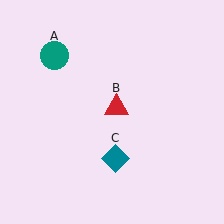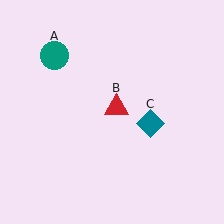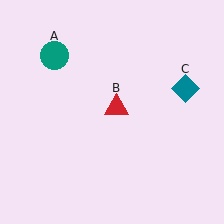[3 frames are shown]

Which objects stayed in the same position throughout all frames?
Teal circle (object A) and red triangle (object B) remained stationary.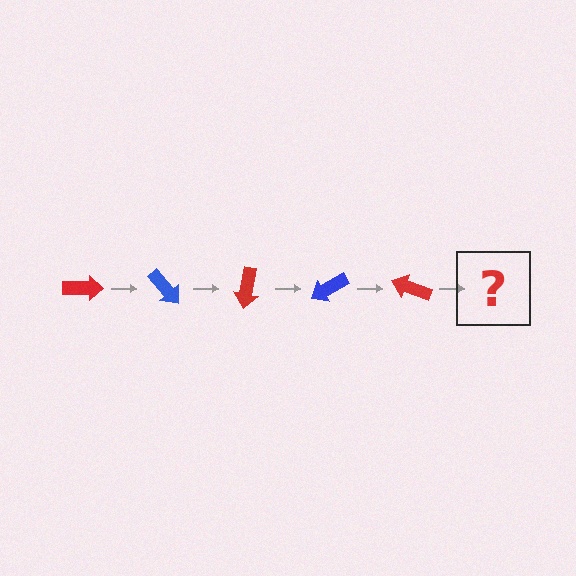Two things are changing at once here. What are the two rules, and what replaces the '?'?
The two rules are that it rotates 50 degrees each step and the color cycles through red and blue. The '?' should be a blue arrow, rotated 250 degrees from the start.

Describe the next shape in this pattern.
It should be a blue arrow, rotated 250 degrees from the start.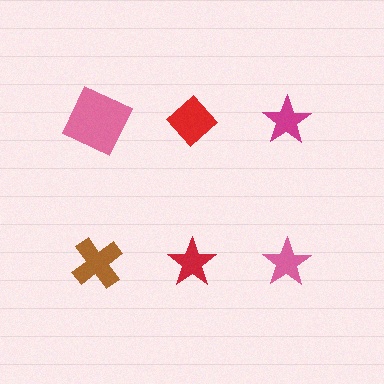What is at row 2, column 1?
A brown cross.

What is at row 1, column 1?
A pink square.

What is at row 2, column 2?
A red star.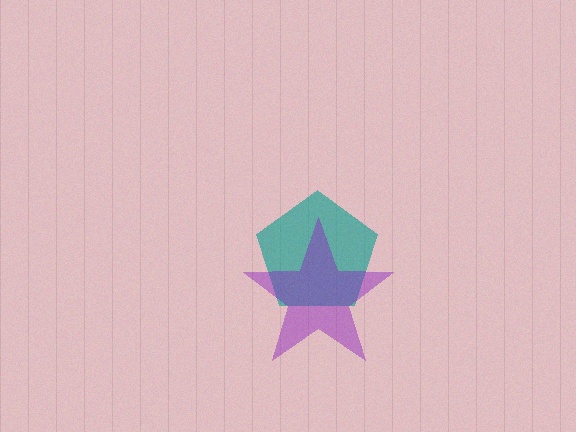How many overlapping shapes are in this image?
There are 2 overlapping shapes in the image.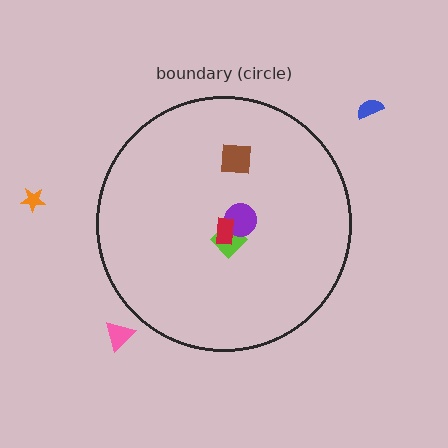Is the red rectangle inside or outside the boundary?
Inside.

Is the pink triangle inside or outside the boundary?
Outside.